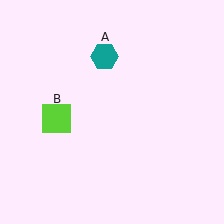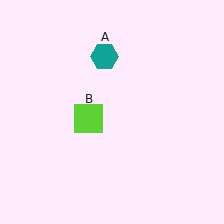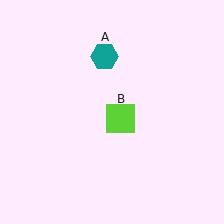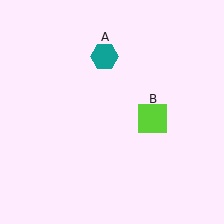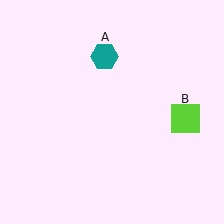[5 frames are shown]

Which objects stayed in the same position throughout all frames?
Teal hexagon (object A) remained stationary.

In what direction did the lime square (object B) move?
The lime square (object B) moved right.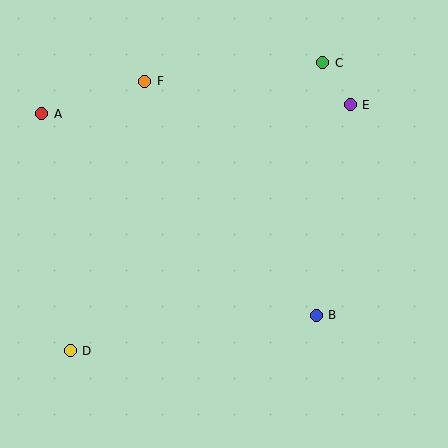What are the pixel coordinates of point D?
Point D is at (70, 351).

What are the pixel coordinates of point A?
Point A is at (42, 114).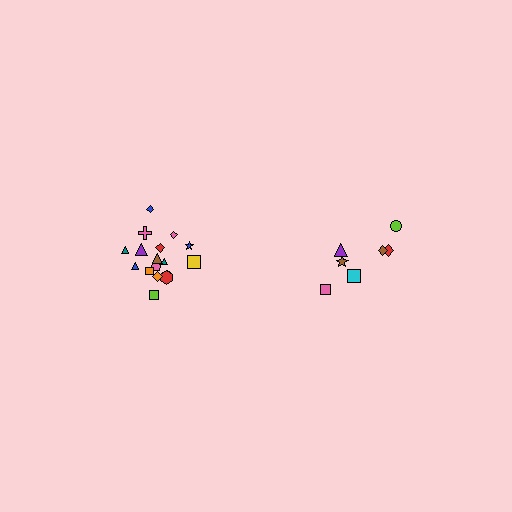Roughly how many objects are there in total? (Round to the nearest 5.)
Roughly 25 objects in total.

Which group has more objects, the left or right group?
The left group.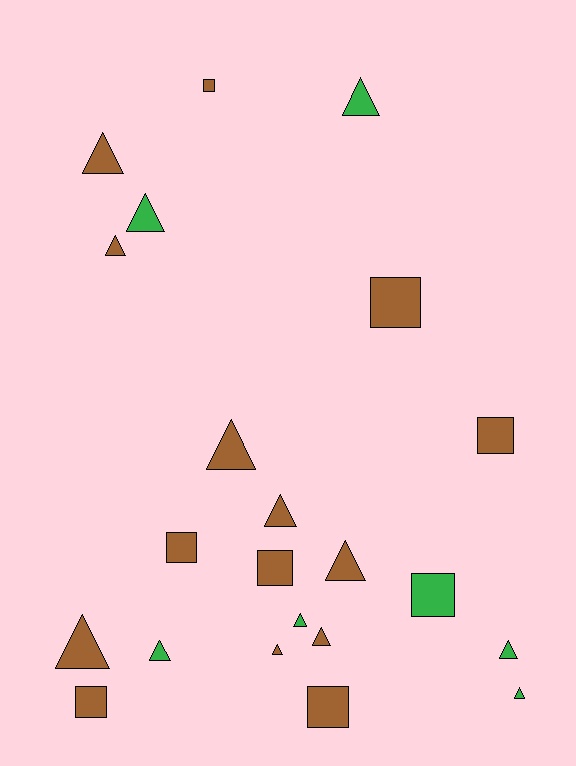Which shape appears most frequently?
Triangle, with 14 objects.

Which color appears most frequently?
Brown, with 15 objects.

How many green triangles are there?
There are 6 green triangles.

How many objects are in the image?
There are 22 objects.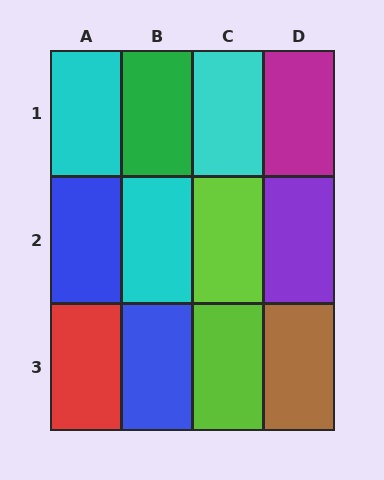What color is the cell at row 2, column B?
Cyan.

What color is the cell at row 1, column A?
Cyan.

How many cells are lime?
2 cells are lime.